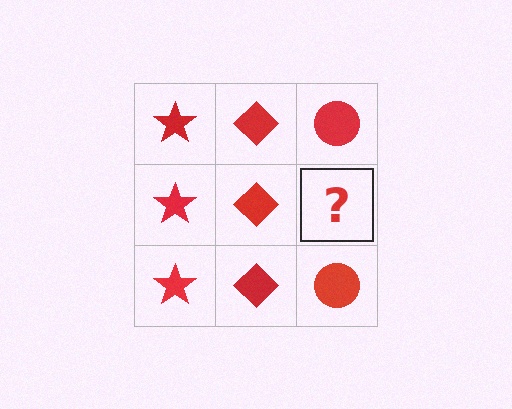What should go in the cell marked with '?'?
The missing cell should contain a red circle.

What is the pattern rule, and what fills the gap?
The rule is that each column has a consistent shape. The gap should be filled with a red circle.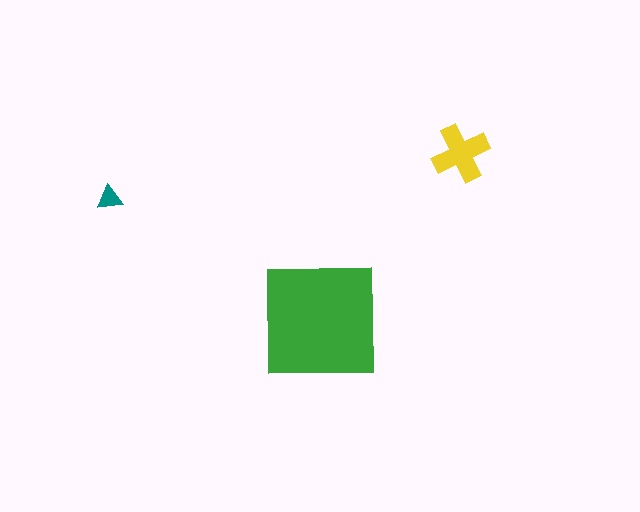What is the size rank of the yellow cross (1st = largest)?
2nd.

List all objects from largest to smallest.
The green square, the yellow cross, the teal triangle.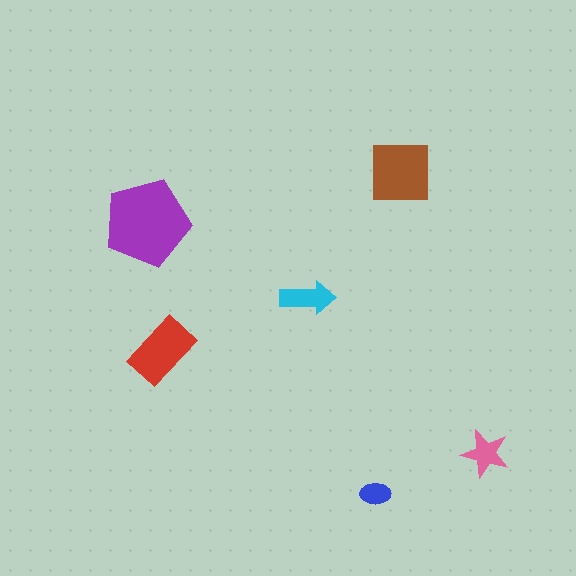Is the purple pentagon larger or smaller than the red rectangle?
Larger.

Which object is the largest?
The purple pentagon.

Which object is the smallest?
The blue ellipse.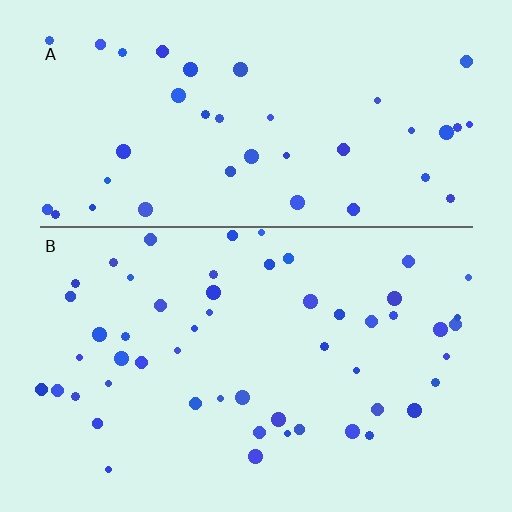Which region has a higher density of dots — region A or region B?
B (the bottom).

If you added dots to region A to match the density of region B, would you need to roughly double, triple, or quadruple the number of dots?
Approximately double.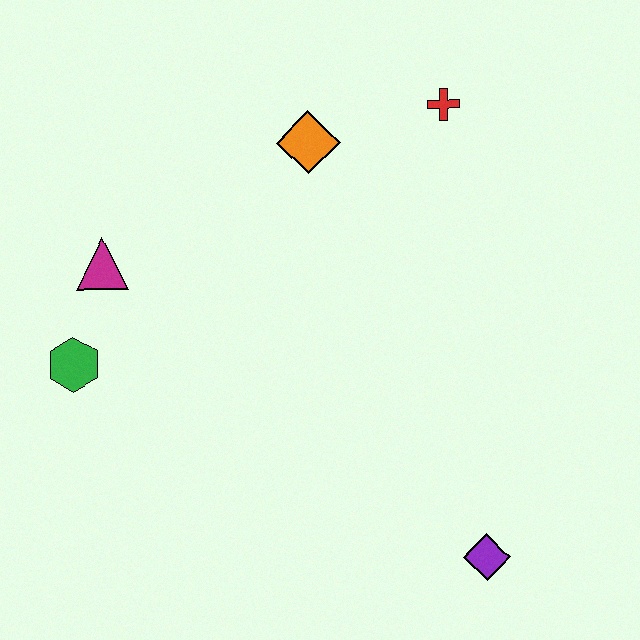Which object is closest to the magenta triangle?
The green hexagon is closest to the magenta triangle.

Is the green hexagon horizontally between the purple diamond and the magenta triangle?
No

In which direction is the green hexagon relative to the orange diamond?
The green hexagon is to the left of the orange diamond.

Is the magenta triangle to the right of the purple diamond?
No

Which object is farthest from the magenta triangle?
The purple diamond is farthest from the magenta triangle.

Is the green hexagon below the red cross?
Yes